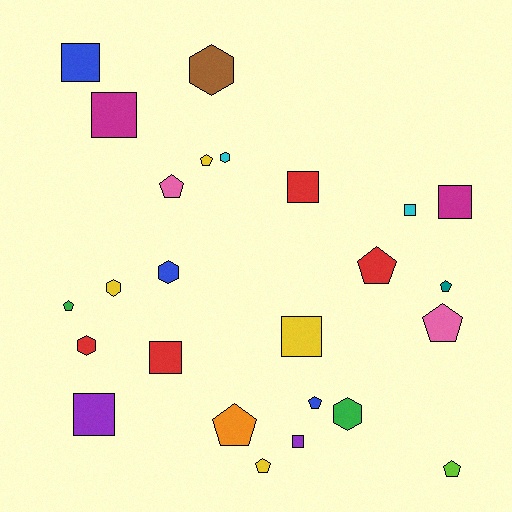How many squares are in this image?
There are 9 squares.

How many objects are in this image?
There are 25 objects.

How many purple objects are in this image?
There are 2 purple objects.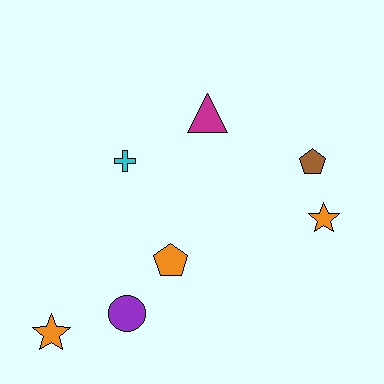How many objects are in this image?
There are 7 objects.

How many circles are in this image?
There is 1 circle.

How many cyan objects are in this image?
There is 1 cyan object.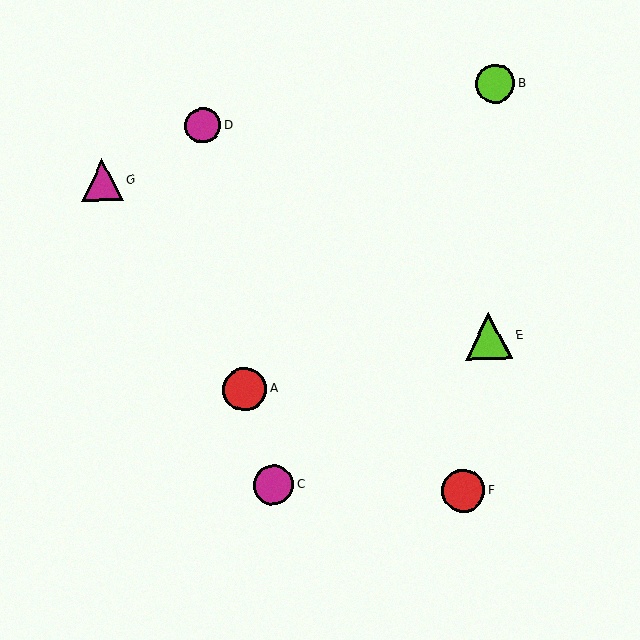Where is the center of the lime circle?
The center of the lime circle is at (495, 84).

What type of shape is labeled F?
Shape F is a red circle.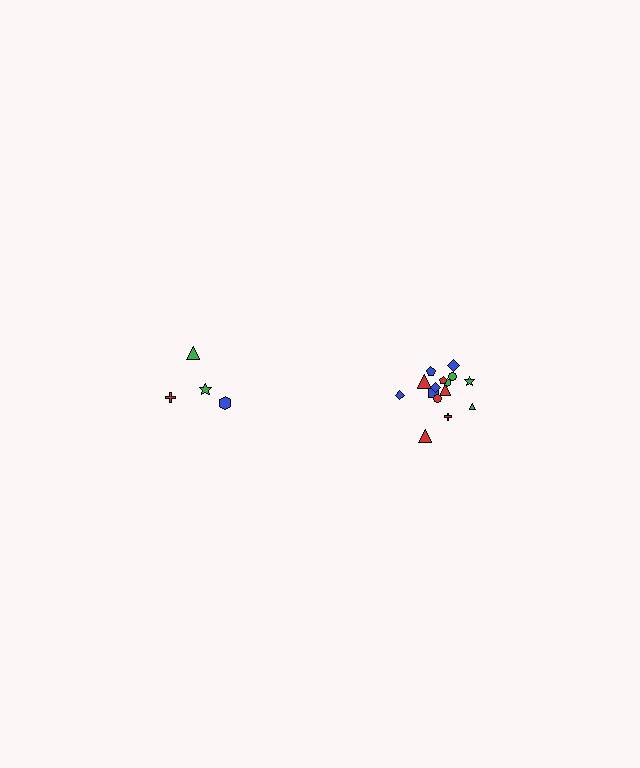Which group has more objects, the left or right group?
The right group.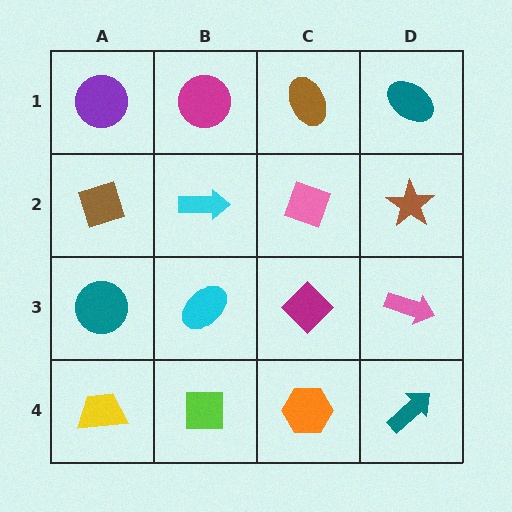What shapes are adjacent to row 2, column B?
A magenta circle (row 1, column B), a cyan ellipse (row 3, column B), a brown diamond (row 2, column A), a pink diamond (row 2, column C).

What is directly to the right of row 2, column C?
A brown star.